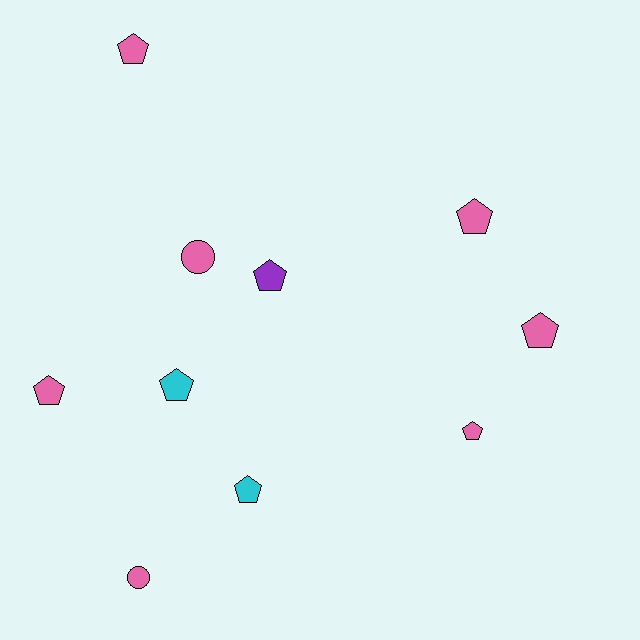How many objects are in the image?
There are 10 objects.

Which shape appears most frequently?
Pentagon, with 8 objects.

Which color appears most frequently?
Pink, with 7 objects.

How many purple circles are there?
There are no purple circles.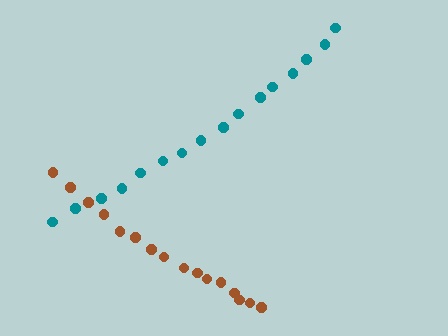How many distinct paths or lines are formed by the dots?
There are 2 distinct paths.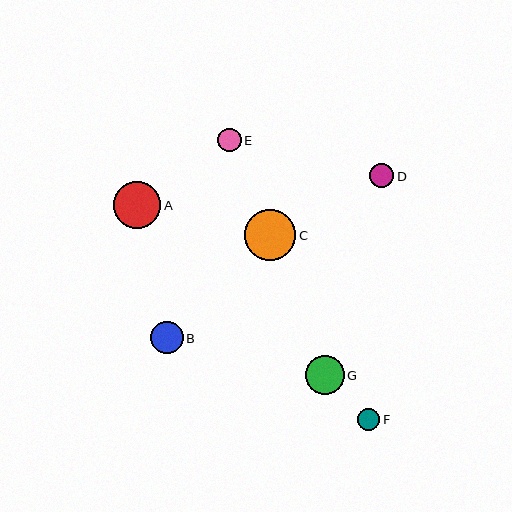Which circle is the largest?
Circle C is the largest with a size of approximately 51 pixels.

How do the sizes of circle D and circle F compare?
Circle D and circle F are approximately the same size.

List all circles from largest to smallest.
From largest to smallest: C, A, G, B, D, E, F.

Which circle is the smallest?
Circle F is the smallest with a size of approximately 22 pixels.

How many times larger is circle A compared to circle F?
Circle A is approximately 2.1 times the size of circle F.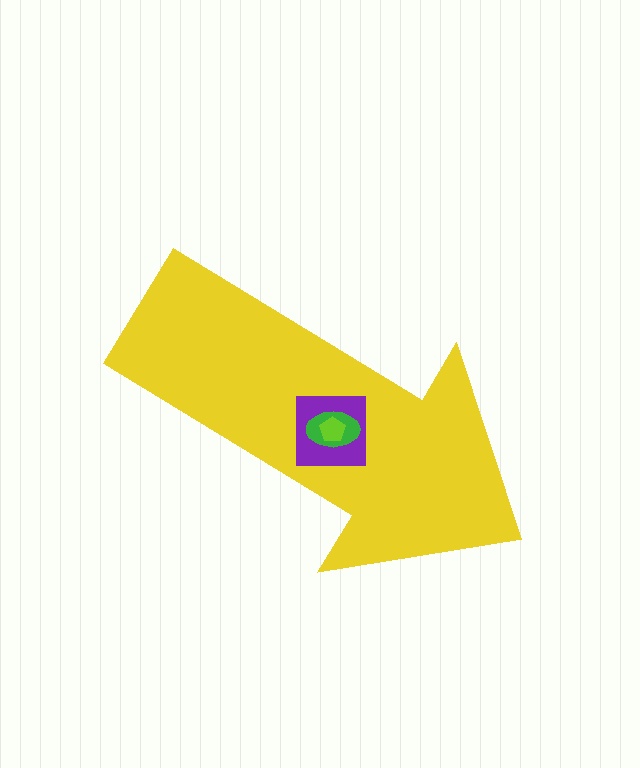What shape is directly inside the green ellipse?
The lime pentagon.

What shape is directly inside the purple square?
The green ellipse.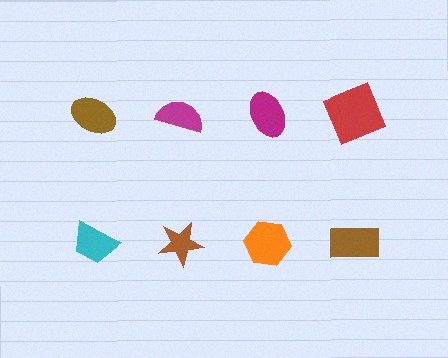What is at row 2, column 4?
A brown rectangle.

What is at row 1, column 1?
A brown ellipse.